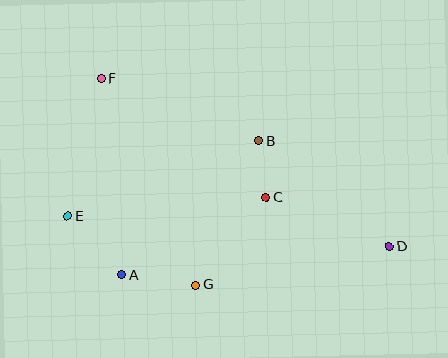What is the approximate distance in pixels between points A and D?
The distance between A and D is approximately 269 pixels.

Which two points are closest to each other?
Points B and C are closest to each other.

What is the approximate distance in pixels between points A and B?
The distance between A and B is approximately 192 pixels.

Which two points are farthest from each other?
Points D and F are farthest from each other.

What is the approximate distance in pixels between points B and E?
The distance between B and E is approximately 206 pixels.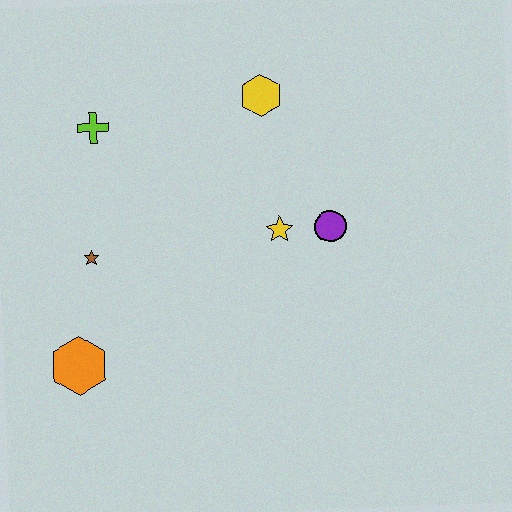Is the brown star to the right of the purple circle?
No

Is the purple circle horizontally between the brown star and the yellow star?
No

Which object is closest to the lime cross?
The brown star is closest to the lime cross.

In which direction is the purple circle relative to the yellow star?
The purple circle is to the right of the yellow star.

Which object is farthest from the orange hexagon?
The yellow hexagon is farthest from the orange hexagon.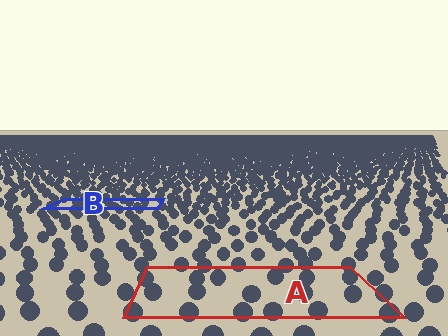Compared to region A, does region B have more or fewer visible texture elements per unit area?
Region B has more texture elements per unit area — they are packed more densely because it is farther away.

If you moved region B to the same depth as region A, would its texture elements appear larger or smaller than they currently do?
They would appear larger. At a closer depth, the same texture elements are projected at a bigger on-screen size.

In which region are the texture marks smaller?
The texture marks are smaller in region B, because it is farther away.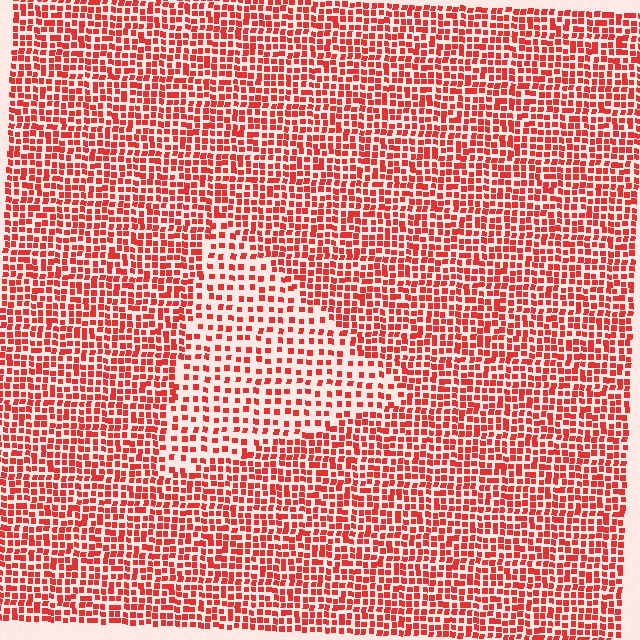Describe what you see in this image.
The image contains small red elements arranged at two different densities. A triangle-shaped region is visible where the elements are less densely packed than the surrounding area.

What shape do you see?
I see a triangle.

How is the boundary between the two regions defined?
The boundary is defined by a change in element density (approximately 1.9x ratio). All elements are the same color, size, and shape.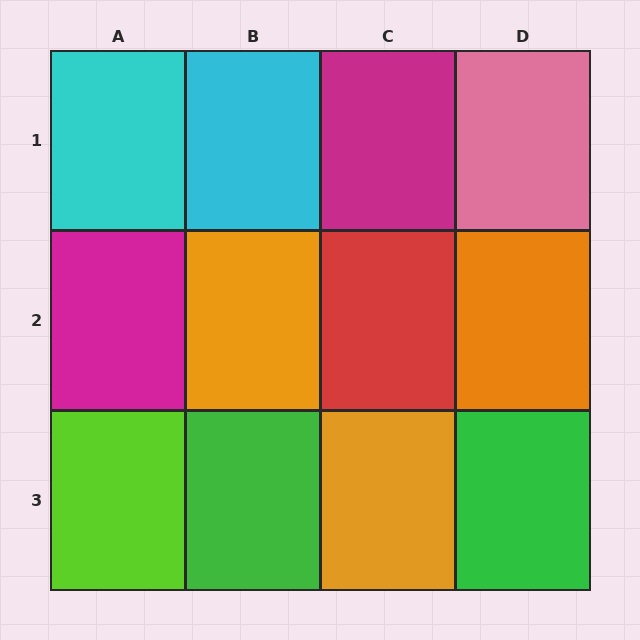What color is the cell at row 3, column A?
Lime.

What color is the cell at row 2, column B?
Orange.